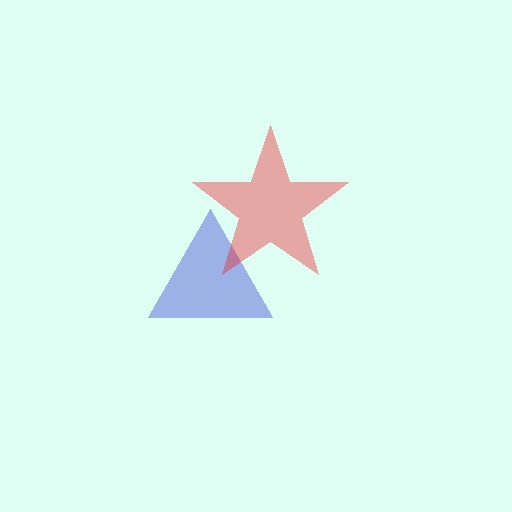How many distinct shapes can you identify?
There are 2 distinct shapes: a blue triangle, a red star.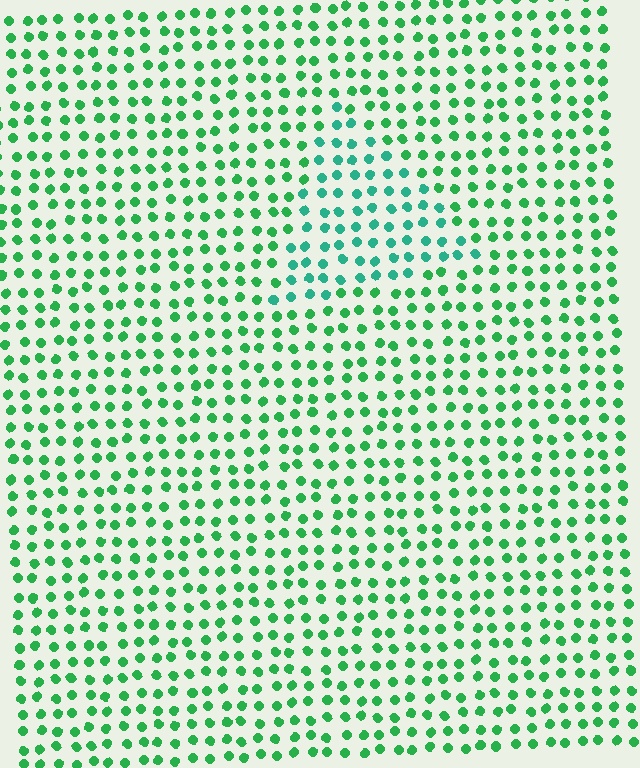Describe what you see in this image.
The image is filled with small green elements in a uniform arrangement. A triangle-shaped region is visible where the elements are tinted to a slightly different hue, forming a subtle color boundary.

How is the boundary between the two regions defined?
The boundary is defined purely by a slight shift in hue (about 28 degrees). Spacing, size, and orientation are identical on both sides.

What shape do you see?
I see a triangle.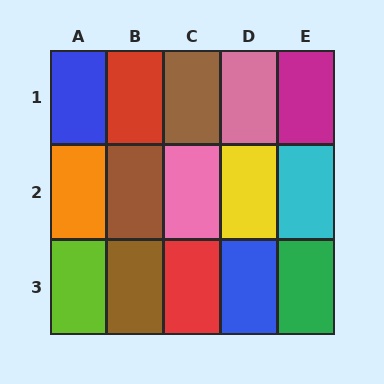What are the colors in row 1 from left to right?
Blue, red, brown, pink, magenta.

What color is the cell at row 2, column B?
Brown.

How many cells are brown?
3 cells are brown.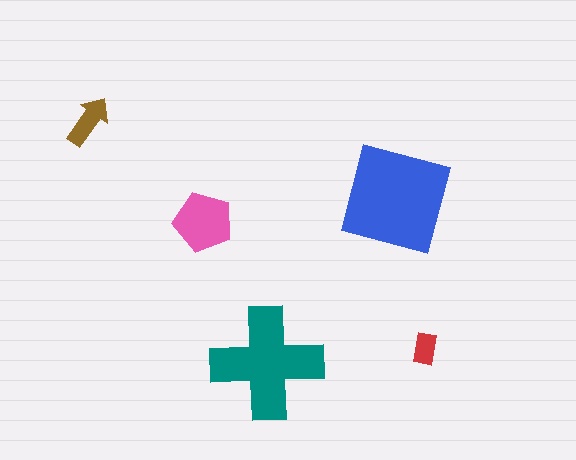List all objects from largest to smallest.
The blue square, the teal cross, the pink pentagon, the brown arrow, the red rectangle.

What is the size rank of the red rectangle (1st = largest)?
5th.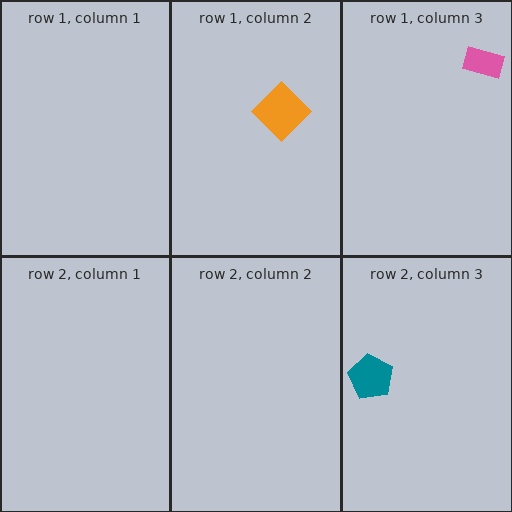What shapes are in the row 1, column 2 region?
The orange diamond.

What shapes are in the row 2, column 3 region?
The teal pentagon.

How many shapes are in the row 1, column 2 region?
1.